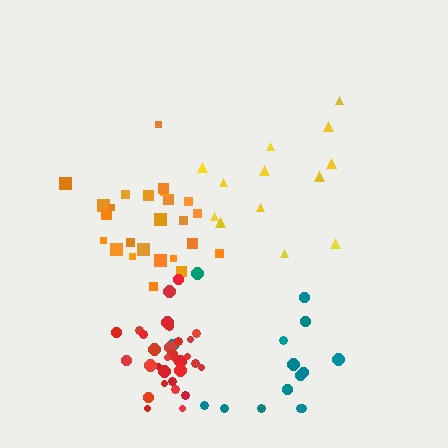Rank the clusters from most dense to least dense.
red, orange, yellow, teal.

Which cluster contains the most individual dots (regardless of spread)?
Red (33).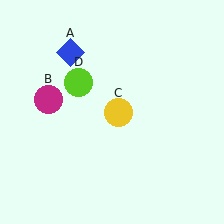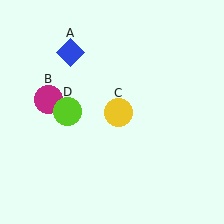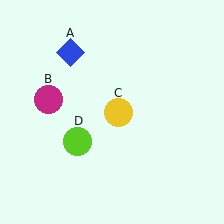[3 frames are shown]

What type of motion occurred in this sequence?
The lime circle (object D) rotated counterclockwise around the center of the scene.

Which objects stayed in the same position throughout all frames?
Blue diamond (object A) and magenta circle (object B) and yellow circle (object C) remained stationary.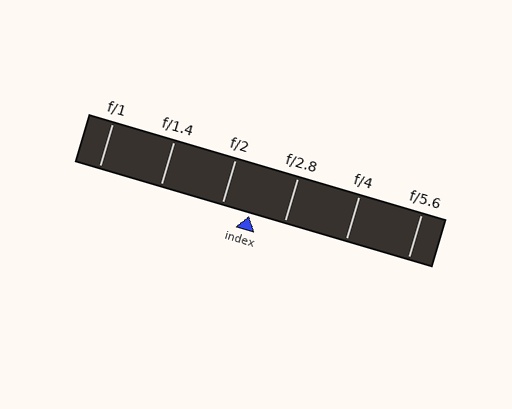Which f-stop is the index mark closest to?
The index mark is closest to f/2.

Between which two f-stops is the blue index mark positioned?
The index mark is between f/2 and f/2.8.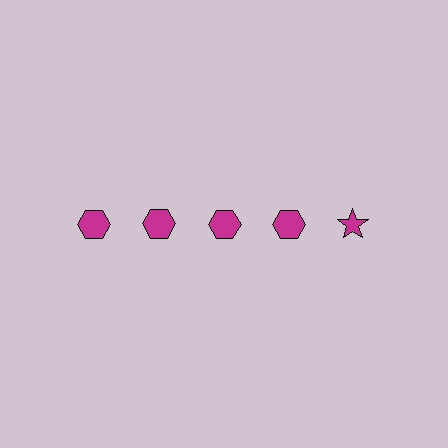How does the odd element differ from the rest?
It has a different shape: star instead of hexagon.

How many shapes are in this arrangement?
There are 5 shapes arranged in a grid pattern.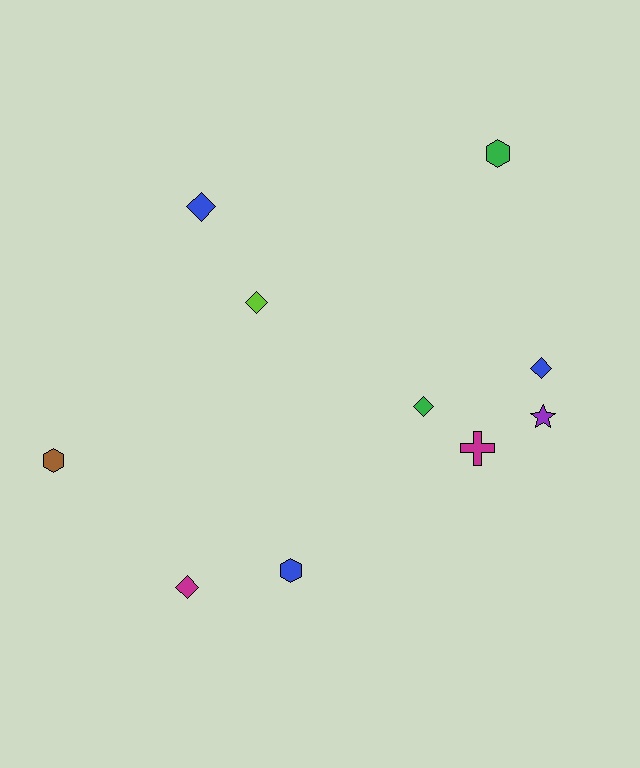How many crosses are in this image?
There is 1 cross.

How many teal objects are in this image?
There are no teal objects.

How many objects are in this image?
There are 10 objects.